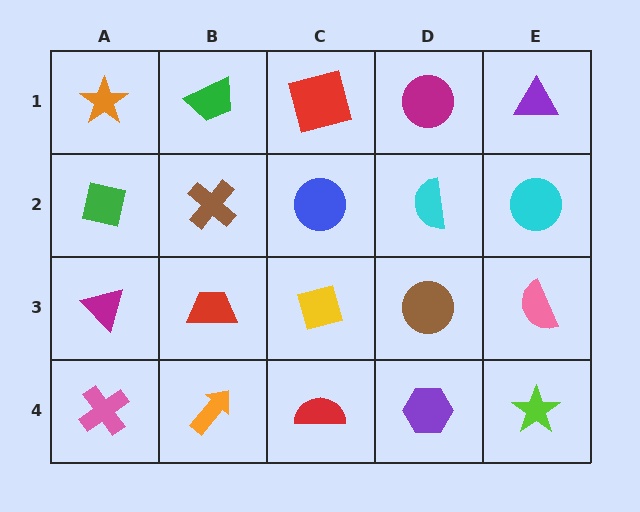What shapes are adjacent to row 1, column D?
A cyan semicircle (row 2, column D), a red square (row 1, column C), a purple triangle (row 1, column E).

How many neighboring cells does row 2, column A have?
3.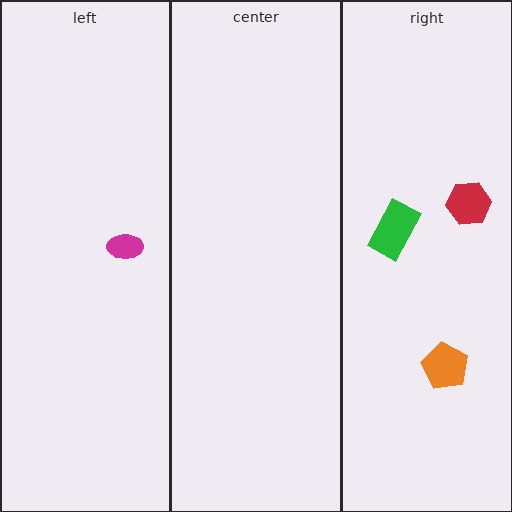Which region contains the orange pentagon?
The right region.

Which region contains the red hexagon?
The right region.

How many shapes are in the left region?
1.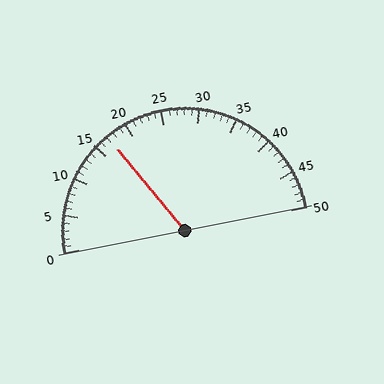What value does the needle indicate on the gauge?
The needle indicates approximately 17.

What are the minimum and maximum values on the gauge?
The gauge ranges from 0 to 50.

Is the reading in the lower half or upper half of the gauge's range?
The reading is in the lower half of the range (0 to 50).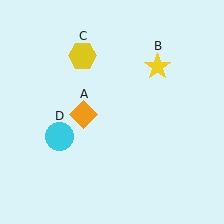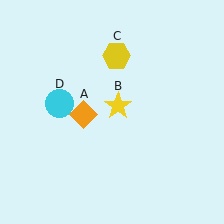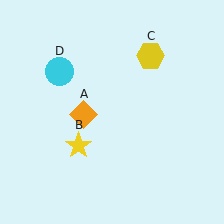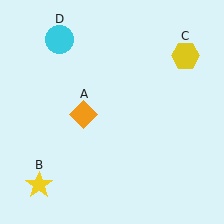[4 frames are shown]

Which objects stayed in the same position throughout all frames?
Orange diamond (object A) remained stationary.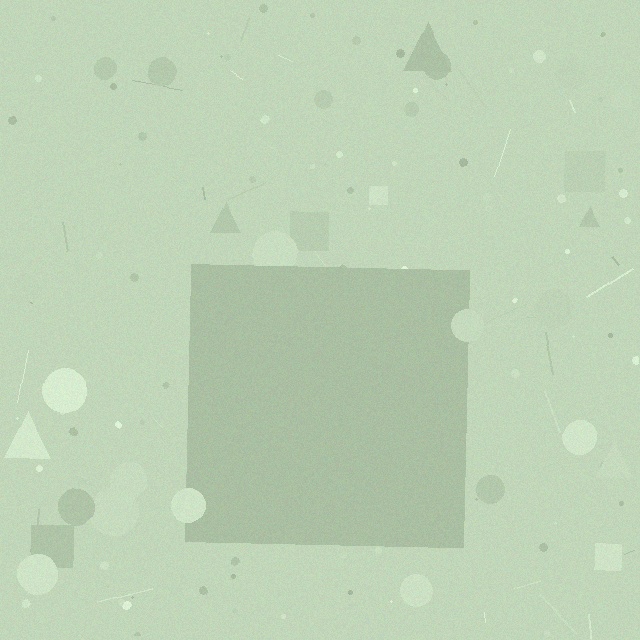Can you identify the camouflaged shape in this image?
The camouflaged shape is a square.